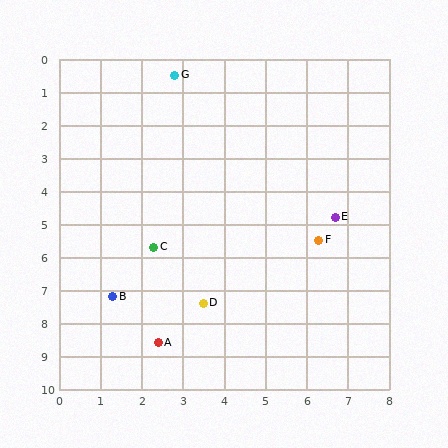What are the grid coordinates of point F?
Point F is at approximately (6.3, 5.5).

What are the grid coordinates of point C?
Point C is at approximately (2.3, 5.7).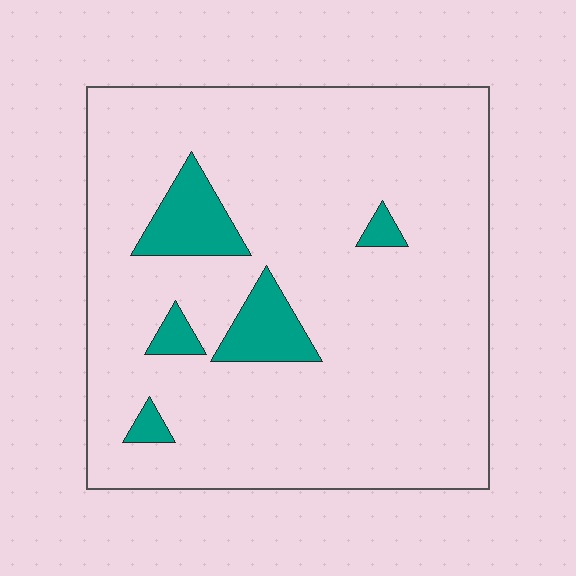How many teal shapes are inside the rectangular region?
5.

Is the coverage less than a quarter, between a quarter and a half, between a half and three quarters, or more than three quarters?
Less than a quarter.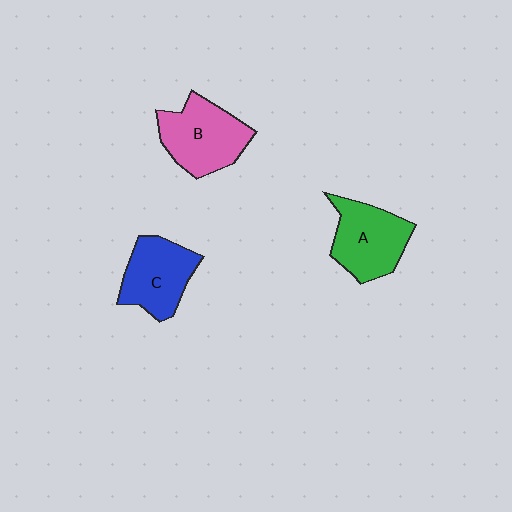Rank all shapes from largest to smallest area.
From largest to smallest: B (pink), A (green), C (blue).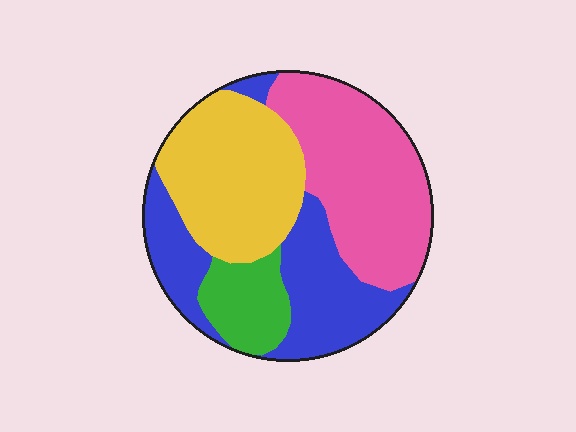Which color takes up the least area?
Green, at roughly 10%.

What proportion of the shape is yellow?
Yellow takes up between a sixth and a third of the shape.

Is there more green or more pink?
Pink.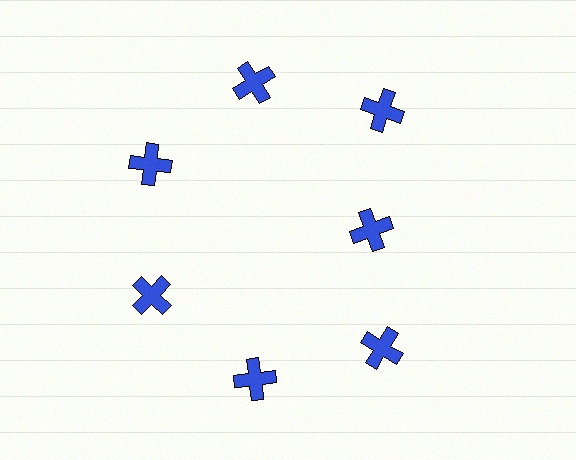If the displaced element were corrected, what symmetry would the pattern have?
It would have 7-fold rotational symmetry — the pattern would map onto itself every 51 degrees.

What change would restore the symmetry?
The symmetry would be restored by moving it outward, back onto the ring so that all 7 crosses sit at equal angles and equal distance from the center.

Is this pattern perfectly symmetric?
No. The 7 blue crosses are arranged in a ring, but one element near the 3 o'clock position is pulled inward toward the center, breaking the 7-fold rotational symmetry.